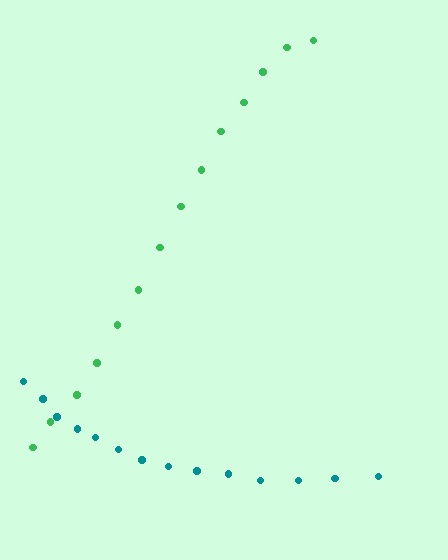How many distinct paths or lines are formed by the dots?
There are 2 distinct paths.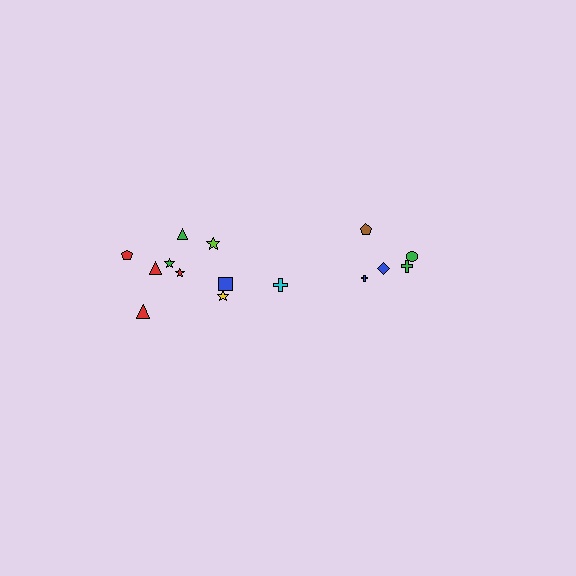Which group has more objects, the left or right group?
The left group.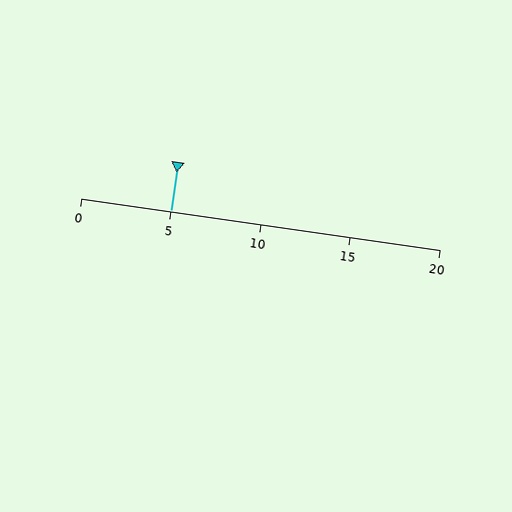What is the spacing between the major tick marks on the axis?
The major ticks are spaced 5 apart.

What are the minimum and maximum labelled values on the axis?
The axis runs from 0 to 20.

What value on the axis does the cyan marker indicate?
The marker indicates approximately 5.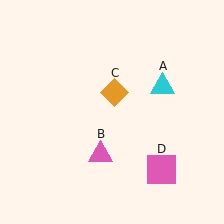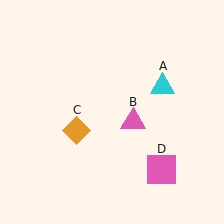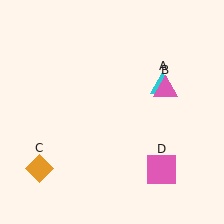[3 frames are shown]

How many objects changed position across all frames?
2 objects changed position: pink triangle (object B), orange diamond (object C).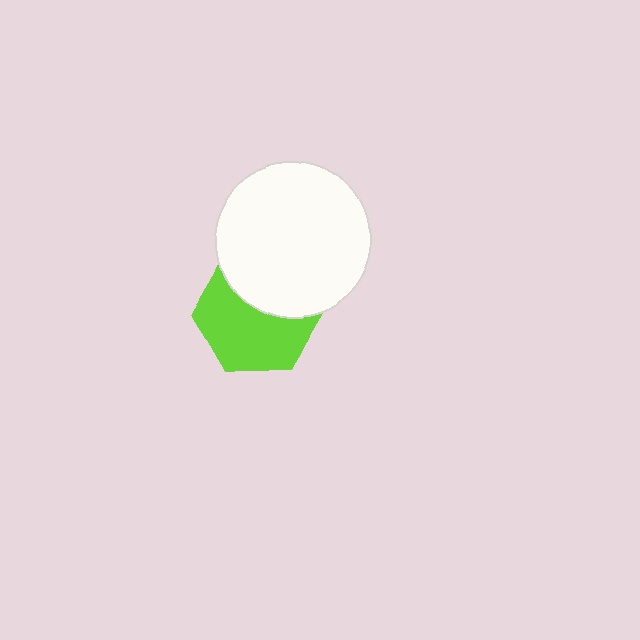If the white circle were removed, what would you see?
You would see the complete lime hexagon.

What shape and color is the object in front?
The object in front is a white circle.